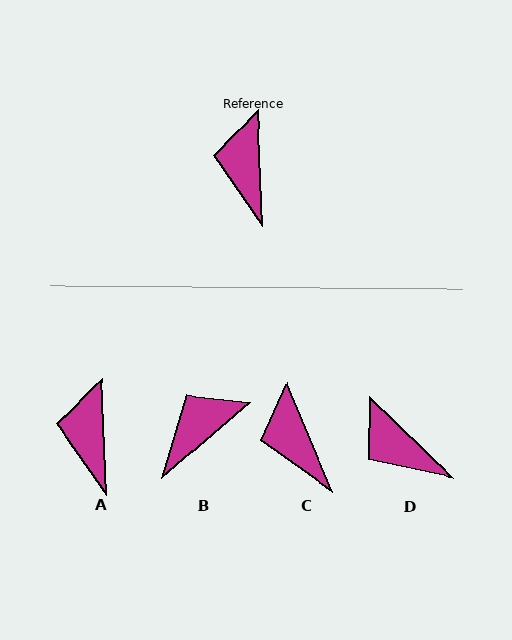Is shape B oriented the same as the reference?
No, it is off by about 51 degrees.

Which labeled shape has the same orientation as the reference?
A.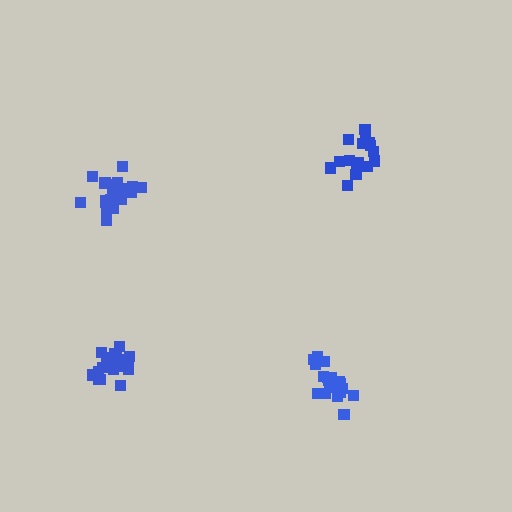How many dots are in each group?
Group 1: 20 dots, Group 2: 20 dots, Group 3: 19 dots, Group 4: 16 dots (75 total).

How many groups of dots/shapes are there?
There are 4 groups.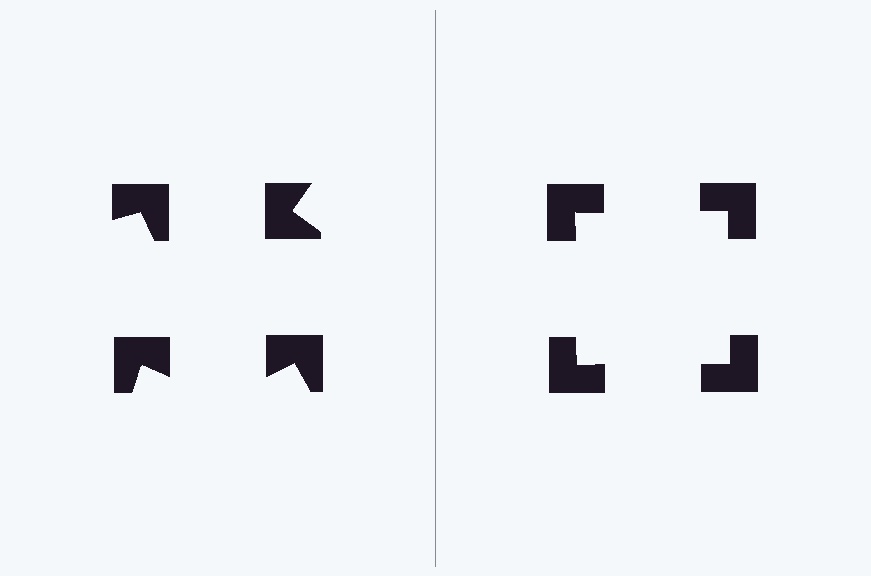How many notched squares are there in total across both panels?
8 — 4 on each side.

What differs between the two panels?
The notched squares are positioned identically on both sides; only the wedge orientations differ. On the right they align to a square; on the left they are misaligned.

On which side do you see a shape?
An illusory square appears on the right side. On the left side the wedge cuts are rotated, so no coherent shape forms.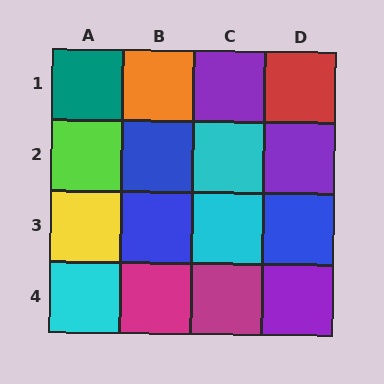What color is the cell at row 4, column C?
Magenta.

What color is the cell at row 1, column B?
Orange.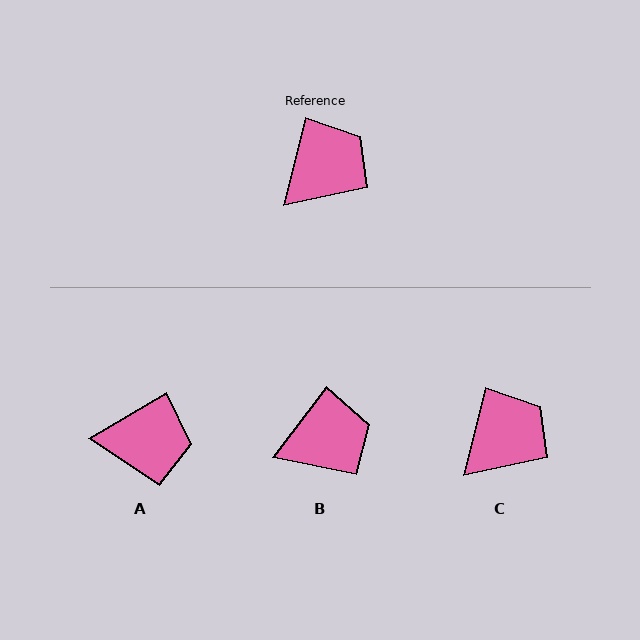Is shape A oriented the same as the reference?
No, it is off by about 46 degrees.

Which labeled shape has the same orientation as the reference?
C.